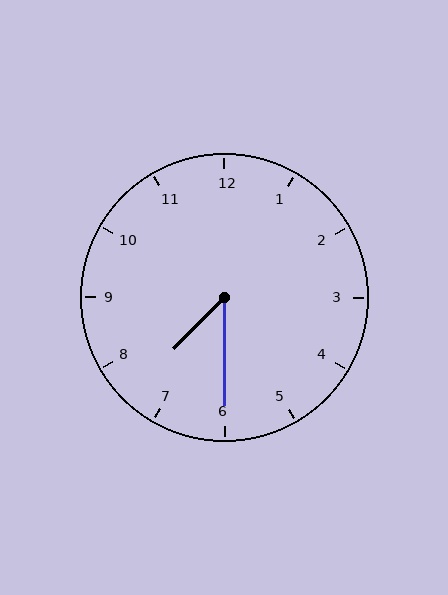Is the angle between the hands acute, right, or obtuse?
It is acute.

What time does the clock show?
7:30.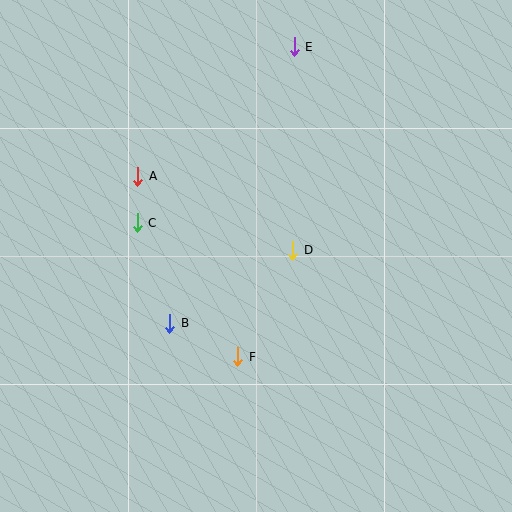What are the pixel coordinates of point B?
Point B is at (170, 323).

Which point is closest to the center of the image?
Point D at (293, 250) is closest to the center.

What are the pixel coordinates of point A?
Point A is at (138, 176).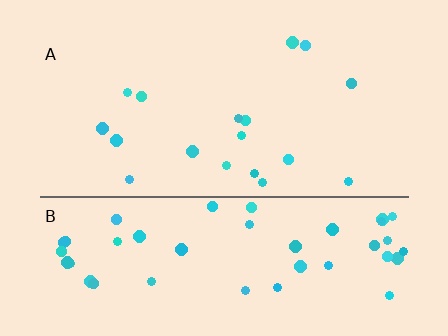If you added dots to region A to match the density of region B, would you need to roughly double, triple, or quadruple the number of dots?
Approximately triple.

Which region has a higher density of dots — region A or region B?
B (the bottom).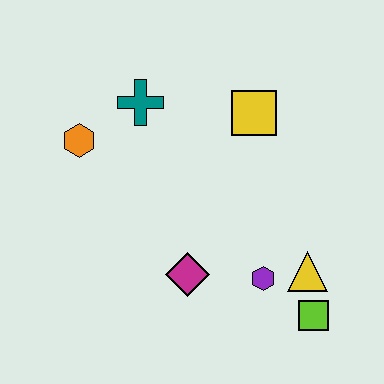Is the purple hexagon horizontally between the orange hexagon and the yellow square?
No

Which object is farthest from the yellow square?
The lime square is farthest from the yellow square.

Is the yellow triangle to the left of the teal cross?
No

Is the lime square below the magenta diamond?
Yes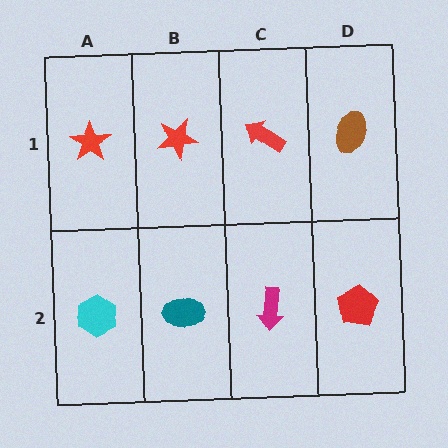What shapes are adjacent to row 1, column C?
A magenta arrow (row 2, column C), a red star (row 1, column B), a brown ellipse (row 1, column D).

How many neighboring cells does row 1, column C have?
3.